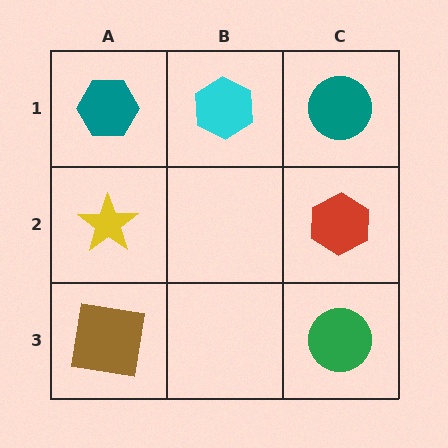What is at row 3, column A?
A brown square.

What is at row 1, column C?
A teal circle.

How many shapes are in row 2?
2 shapes.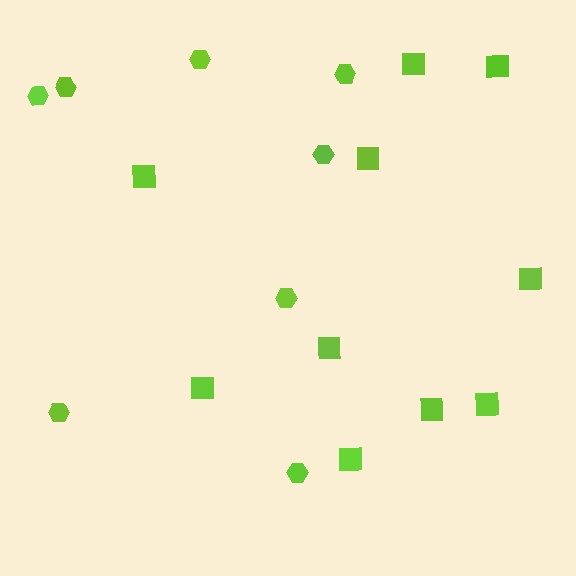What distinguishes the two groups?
There are 2 groups: one group of hexagons (8) and one group of squares (10).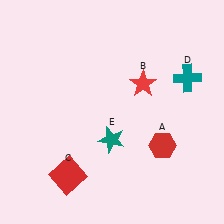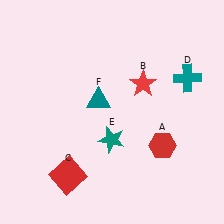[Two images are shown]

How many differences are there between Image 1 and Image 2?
There is 1 difference between the two images.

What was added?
A teal triangle (F) was added in Image 2.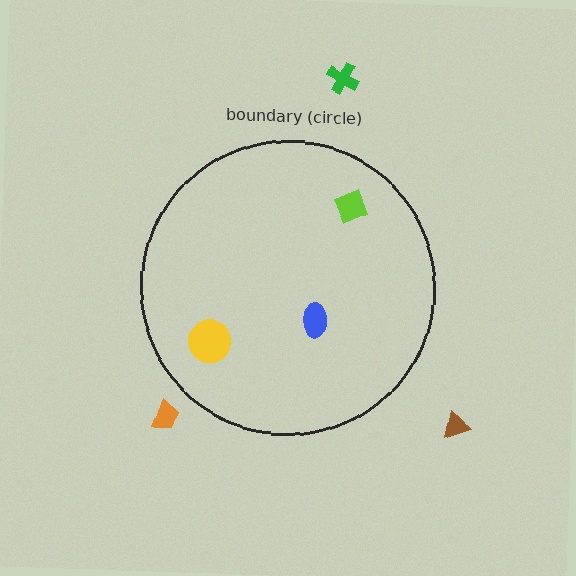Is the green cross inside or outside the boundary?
Outside.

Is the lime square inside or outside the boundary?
Inside.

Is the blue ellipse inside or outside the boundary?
Inside.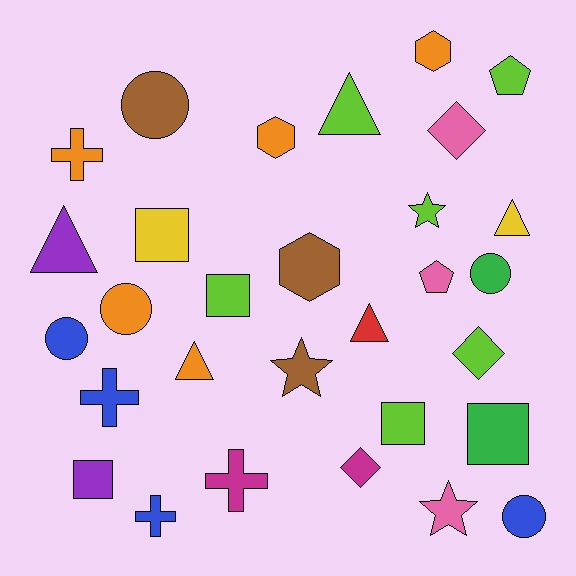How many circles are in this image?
There are 5 circles.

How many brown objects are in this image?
There are 3 brown objects.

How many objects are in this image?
There are 30 objects.